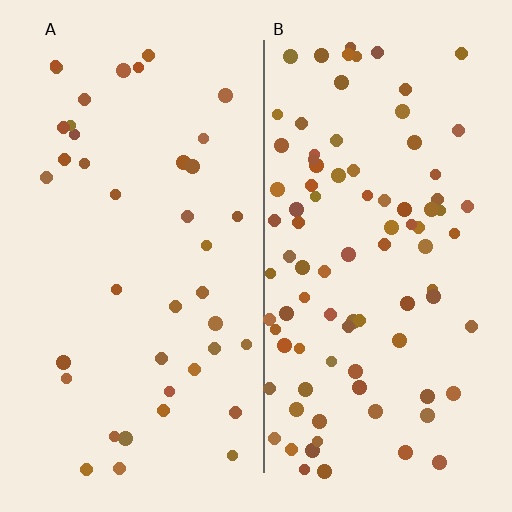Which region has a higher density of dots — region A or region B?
B (the right).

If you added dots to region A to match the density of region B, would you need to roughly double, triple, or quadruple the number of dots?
Approximately double.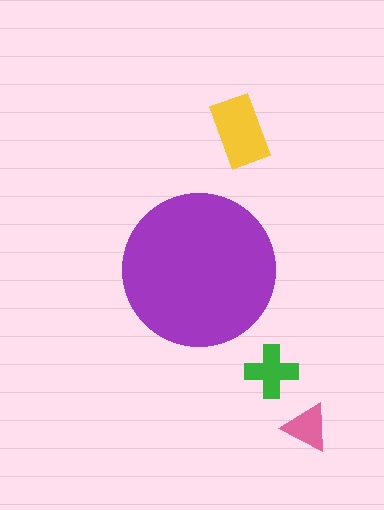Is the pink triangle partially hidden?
No, the pink triangle is fully visible.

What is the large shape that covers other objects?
A purple circle.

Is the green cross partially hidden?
No, the green cross is fully visible.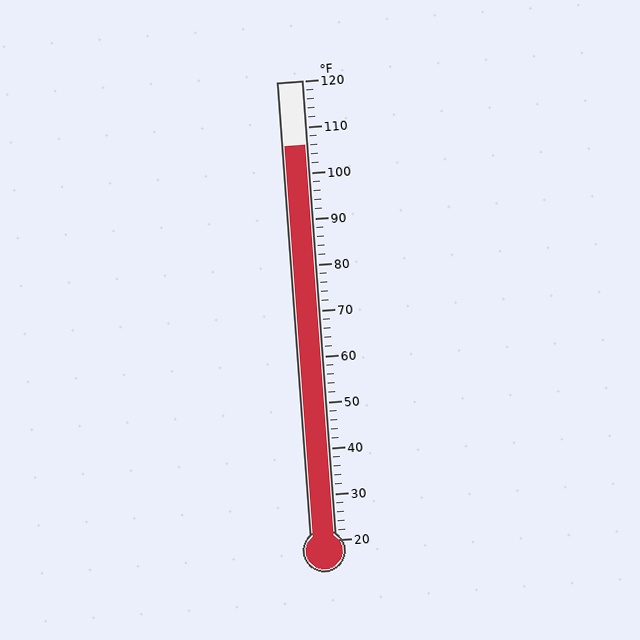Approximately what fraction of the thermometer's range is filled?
The thermometer is filled to approximately 85% of its range.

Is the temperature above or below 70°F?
The temperature is above 70°F.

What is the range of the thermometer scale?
The thermometer scale ranges from 20°F to 120°F.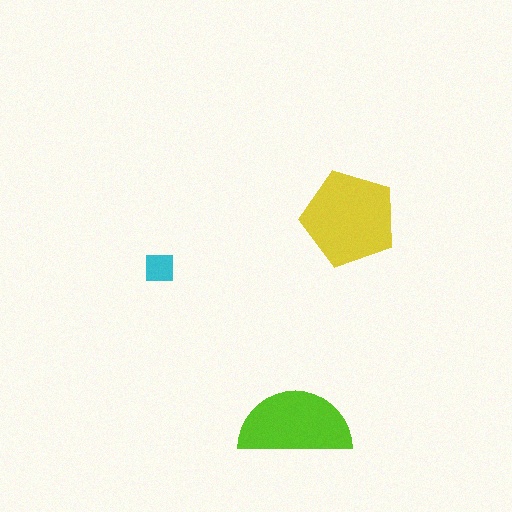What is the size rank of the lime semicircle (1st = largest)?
2nd.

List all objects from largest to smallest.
The yellow pentagon, the lime semicircle, the cyan square.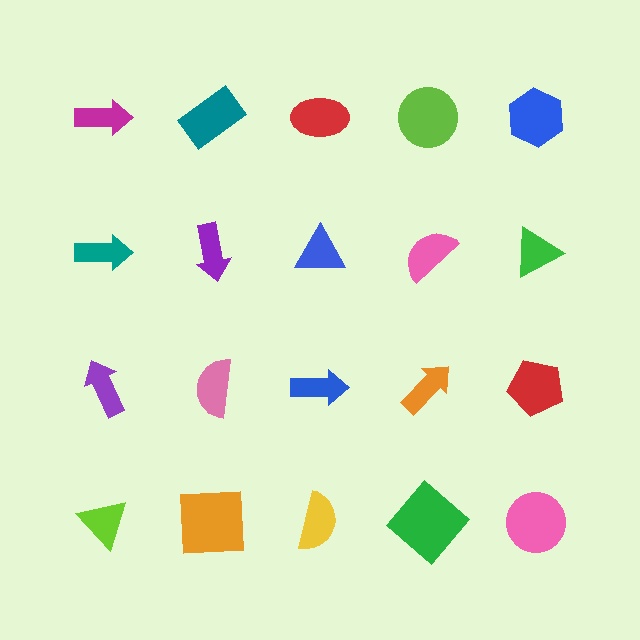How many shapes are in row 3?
5 shapes.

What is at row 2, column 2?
A purple arrow.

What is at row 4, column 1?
A lime triangle.